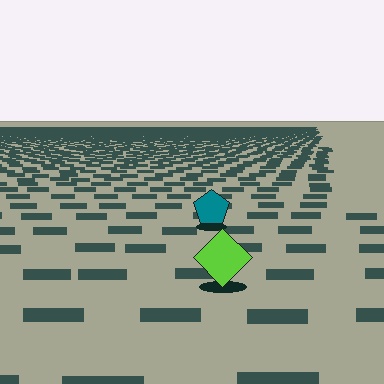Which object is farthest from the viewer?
The teal pentagon is farthest from the viewer. It appears smaller and the ground texture around it is denser.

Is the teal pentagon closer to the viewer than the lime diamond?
No. The lime diamond is closer — you can tell from the texture gradient: the ground texture is coarser near it.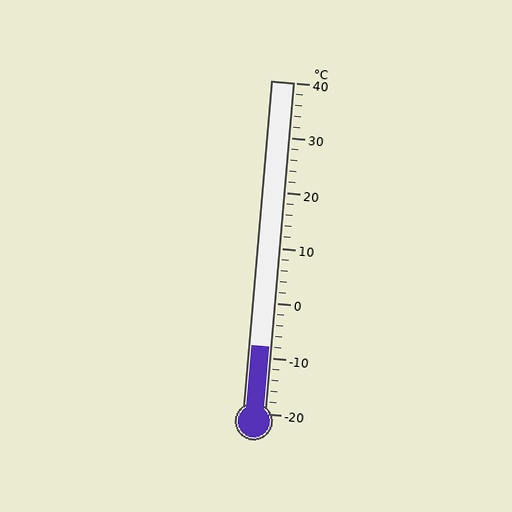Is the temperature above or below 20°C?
The temperature is below 20°C.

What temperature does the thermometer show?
The thermometer shows approximately -8°C.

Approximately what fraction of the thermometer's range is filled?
The thermometer is filled to approximately 20% of its range.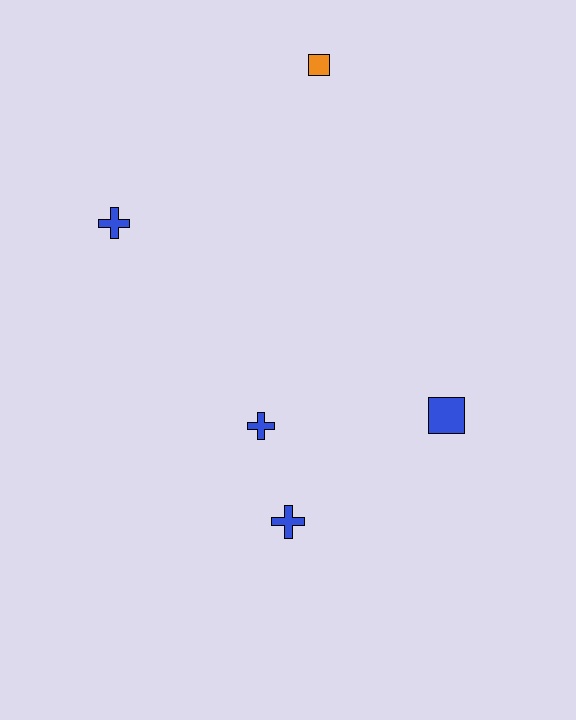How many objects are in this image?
There are 5 objects.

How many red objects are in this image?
There are no red objects.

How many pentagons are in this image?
There are no pentagons.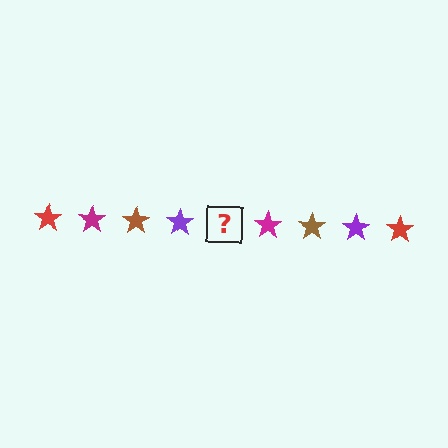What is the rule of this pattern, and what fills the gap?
The rule is that the pattern cycles through red, magenta, brown, purple stars. The gap should be filled with a red star.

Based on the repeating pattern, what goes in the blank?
The blank should be a red star.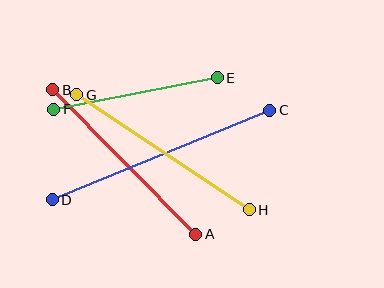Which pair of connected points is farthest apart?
Points C and D are farthest apart.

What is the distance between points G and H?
The distance is approximately 207 pixels.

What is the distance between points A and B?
The distance is approximately 204 pixels.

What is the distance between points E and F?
The distance is approximately 166 pixels.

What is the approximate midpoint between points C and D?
The midpoint is at approximately (161, 155) pixels.